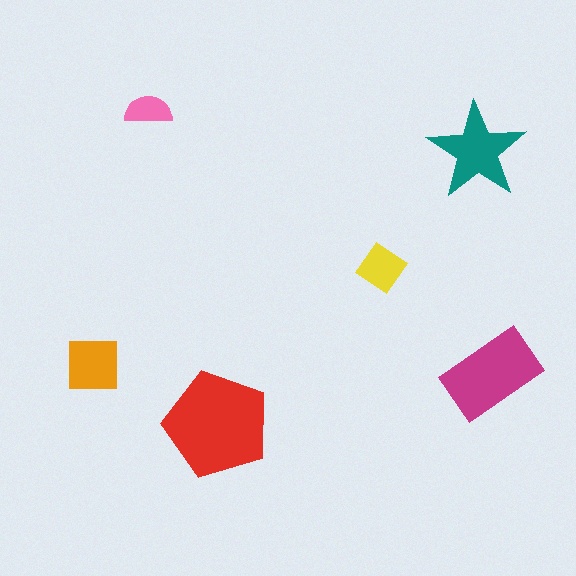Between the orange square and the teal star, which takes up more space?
The teal star.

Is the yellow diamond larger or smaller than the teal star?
Smaller.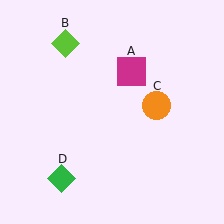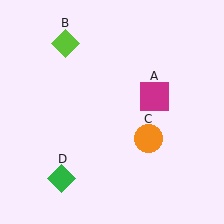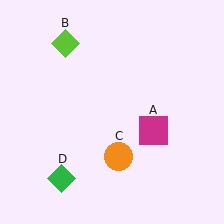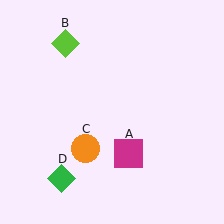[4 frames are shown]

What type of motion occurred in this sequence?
The magenta square (object A), orange circle (object C) rotated clockwise around the center of the scene.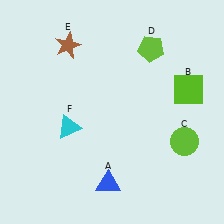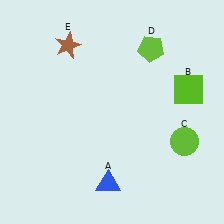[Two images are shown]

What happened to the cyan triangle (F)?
The cyan triangle (F) was removed in Image 2. It was in the bottom-left area of Image 1.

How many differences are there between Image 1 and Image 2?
There is 1 difference between the two images.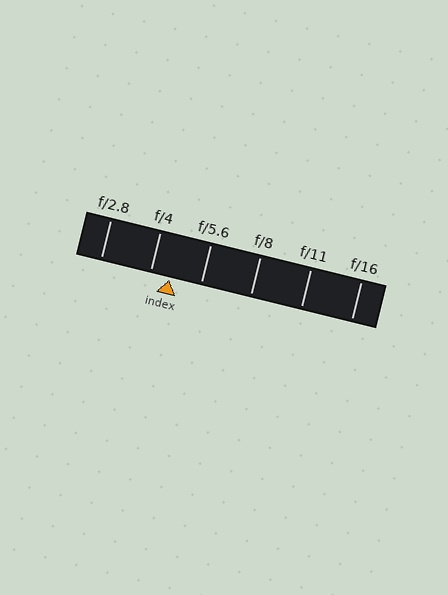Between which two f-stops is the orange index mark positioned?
The index mark is between f/4 and f/5.6.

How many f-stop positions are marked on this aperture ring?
There are 6 f-stop positions marked.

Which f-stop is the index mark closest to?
The index mark is closest to f/4.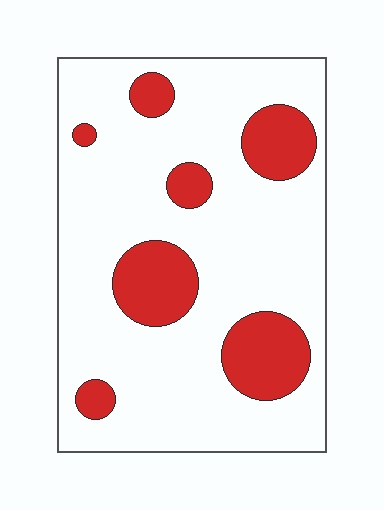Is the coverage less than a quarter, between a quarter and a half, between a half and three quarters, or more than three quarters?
Less than a quarter.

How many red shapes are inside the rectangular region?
7.